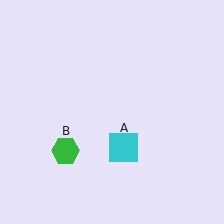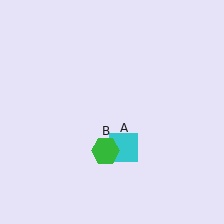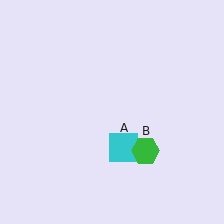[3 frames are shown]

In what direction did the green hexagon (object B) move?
The green hexagon (object B) moved right.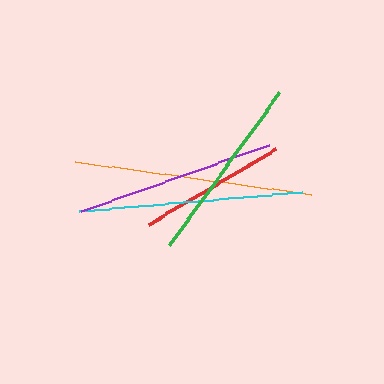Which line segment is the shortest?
The red line is the shortest at approximately 148 pixels.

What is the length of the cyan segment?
The cyan segment is approximately 224 pixels long.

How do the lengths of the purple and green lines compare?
The purple and green lines are approximately the same length.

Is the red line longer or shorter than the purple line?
The purple line is longer than the red line.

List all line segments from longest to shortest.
From longest to shortest: orange, cyan, purple, green, red.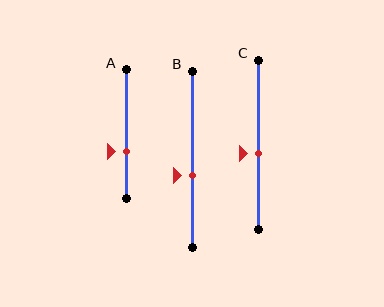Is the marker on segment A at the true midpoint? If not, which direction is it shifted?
No, the marker on segment A is shifted downward by about 13% of the segment length.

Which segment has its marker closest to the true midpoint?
Segment C has its marker closest to the true midpoint.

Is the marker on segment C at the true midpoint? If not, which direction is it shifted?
No, the marker on segment C is shifted downward by about 5% of the segment length.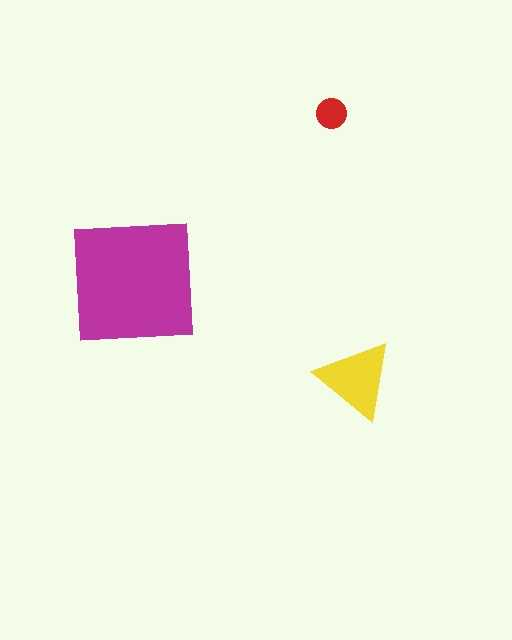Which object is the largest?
The magenta square.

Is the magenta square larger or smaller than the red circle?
Larger.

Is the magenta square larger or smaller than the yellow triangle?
Larger.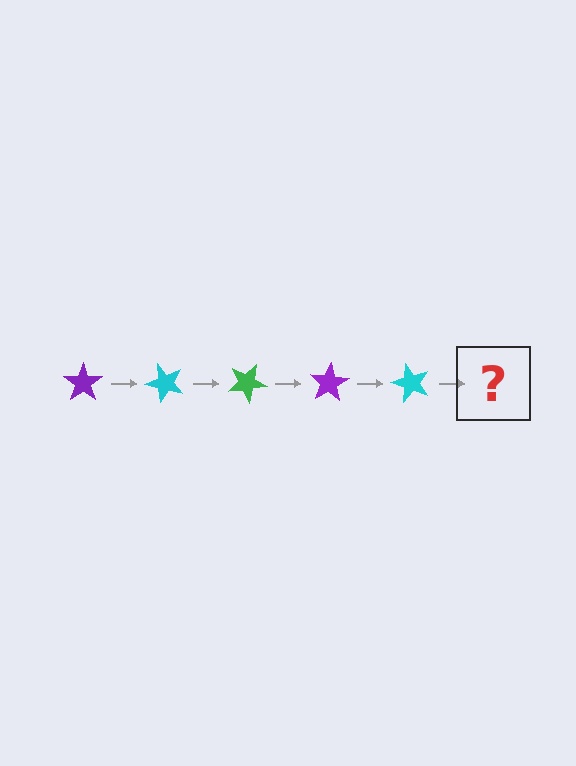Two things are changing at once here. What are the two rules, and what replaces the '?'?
The two rules are that it rotates 50 degrees each step and the color cycles through purple, cyan, and green. The '?' should be a green star, rotated 250 degrees from the start.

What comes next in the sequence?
The next element should be a green star, rotated 250 degrees from the start.